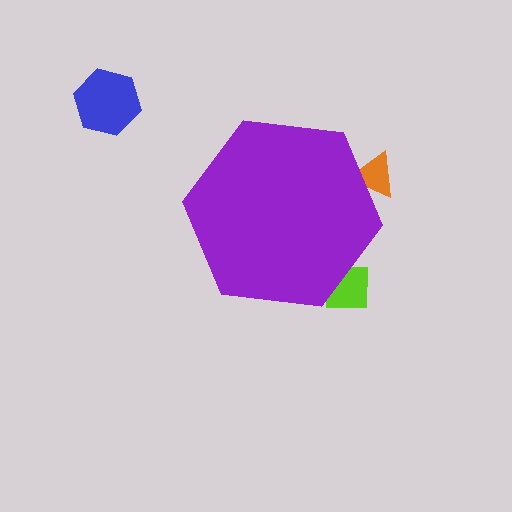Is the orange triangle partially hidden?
Yes, the orange triangle is partially hidden behind the purple hexagon.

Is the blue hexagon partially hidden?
No, the blue hexagon is fully visible.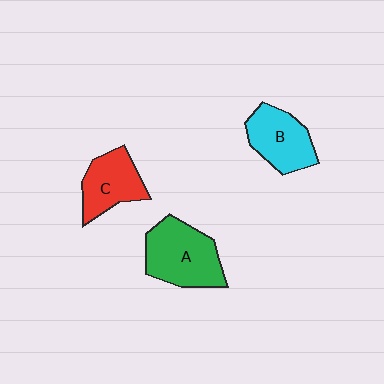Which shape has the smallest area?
Shape C (red).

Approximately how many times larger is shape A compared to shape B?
Approximately 1.3 times.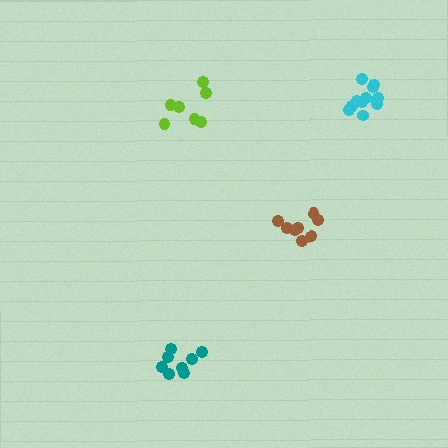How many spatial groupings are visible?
There are 4 spatial groupings.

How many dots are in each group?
Group 1: 8 dots, Group 2: 8 dots, Group 3: 7 dots, Group 4: 12 dots (35 total).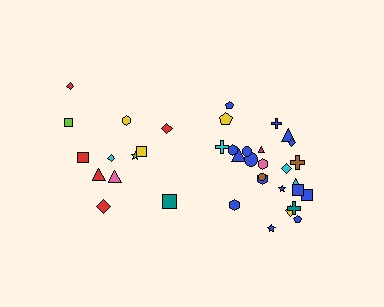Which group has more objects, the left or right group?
The right group.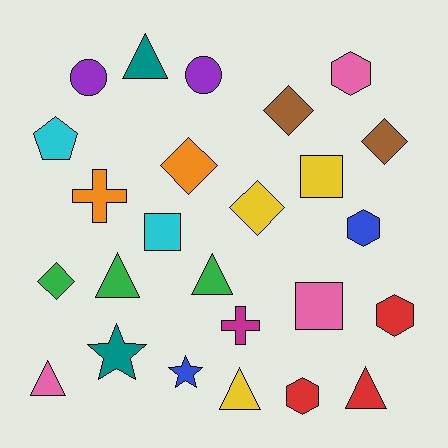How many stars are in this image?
There are 2 stars.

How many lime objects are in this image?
There are no lime objects.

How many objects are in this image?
There are 25 objects.